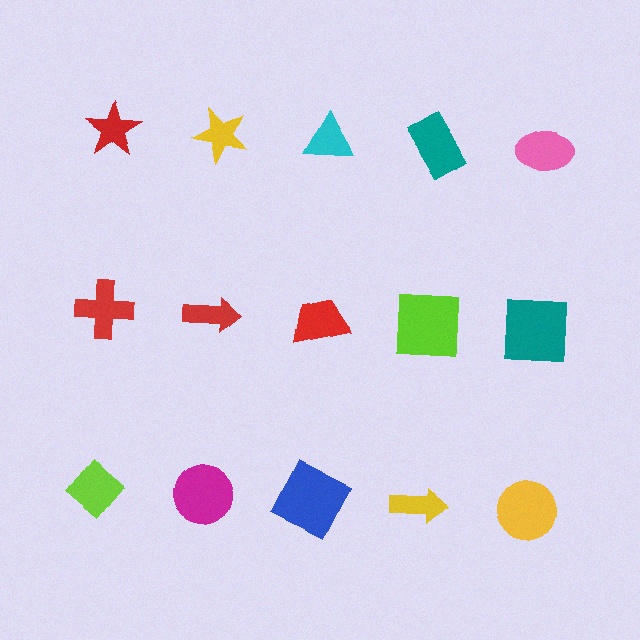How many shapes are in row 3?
5 shapes.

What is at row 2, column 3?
A red trapezoid.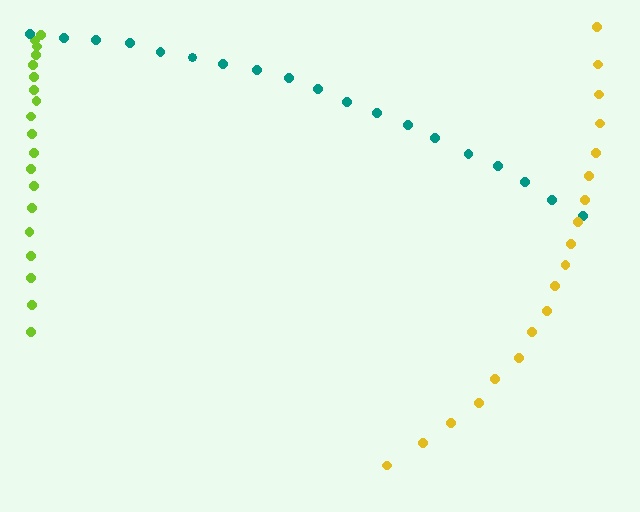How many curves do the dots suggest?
There are 3 distinct paths.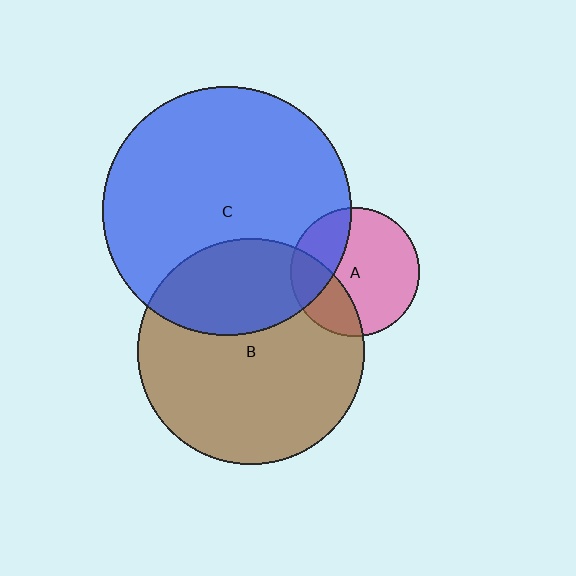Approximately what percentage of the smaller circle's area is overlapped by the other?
Approximately 30%.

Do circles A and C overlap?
Yes.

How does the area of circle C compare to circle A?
Approximately 3.7 times.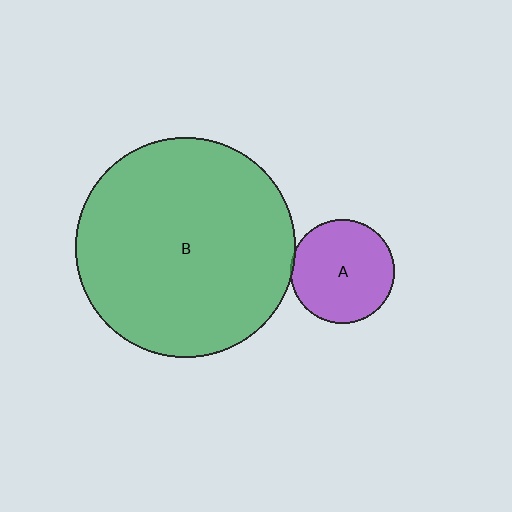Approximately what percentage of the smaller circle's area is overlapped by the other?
Approximately 5%.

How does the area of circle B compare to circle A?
Approximately 4.5 times.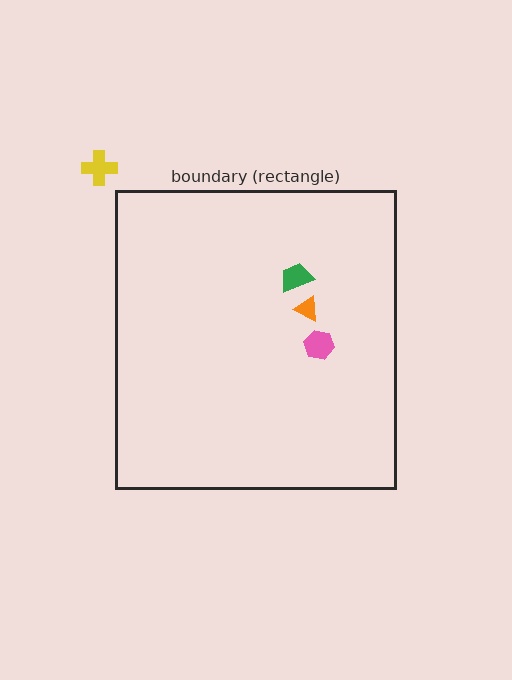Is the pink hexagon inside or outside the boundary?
Inside.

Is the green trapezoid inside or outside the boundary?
Inside.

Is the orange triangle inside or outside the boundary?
Inside.